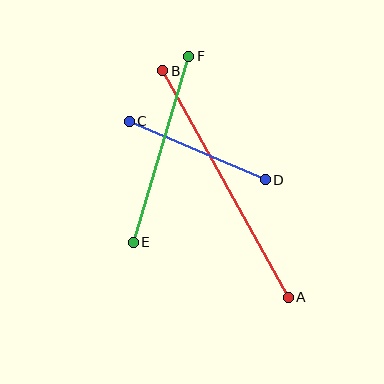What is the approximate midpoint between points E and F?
The midpoint is at approximately (161, 149) pixels.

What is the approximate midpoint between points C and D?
The midpoint is at approximately (197, 150) pixels.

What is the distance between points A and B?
The distance is approximately 259 pixels.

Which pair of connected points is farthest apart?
Points A and B are farthest apart.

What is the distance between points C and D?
The distance is approximately 148 pixels.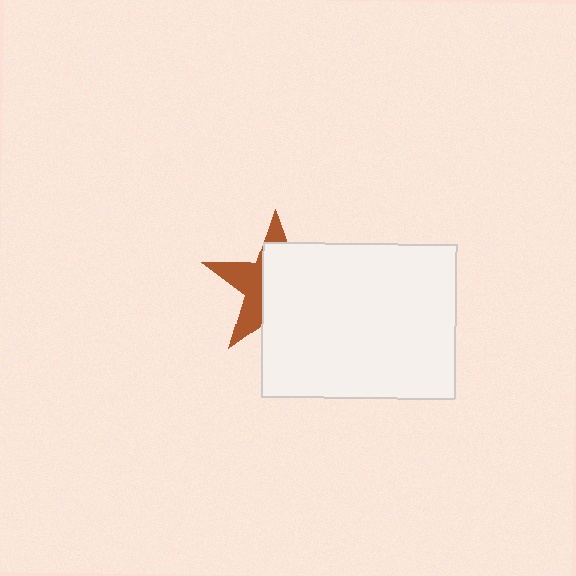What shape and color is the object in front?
The object in front is a white rectangle.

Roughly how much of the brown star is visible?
A small part of it is visible (roughly 37%).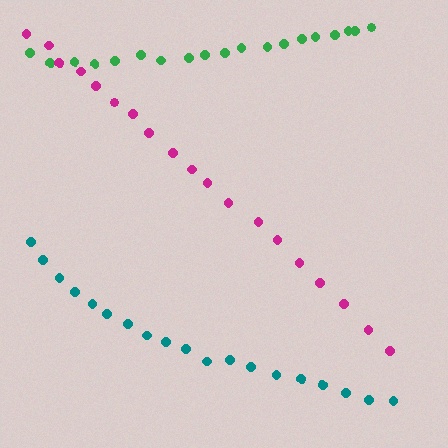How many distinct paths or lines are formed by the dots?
There are 3 distinct paths.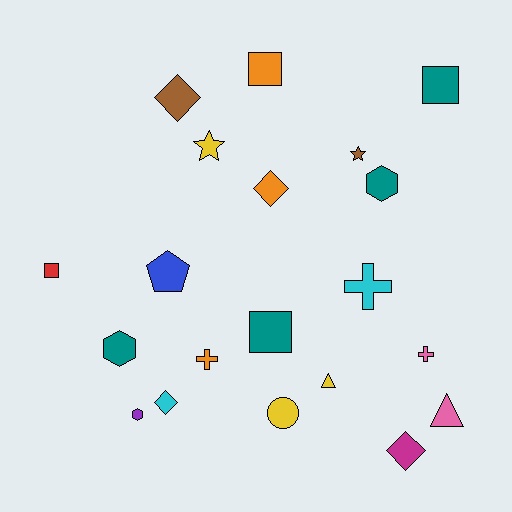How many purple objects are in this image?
There is 1 purple object.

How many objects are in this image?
There are 20 objects.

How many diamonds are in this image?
There are 4 diamonds.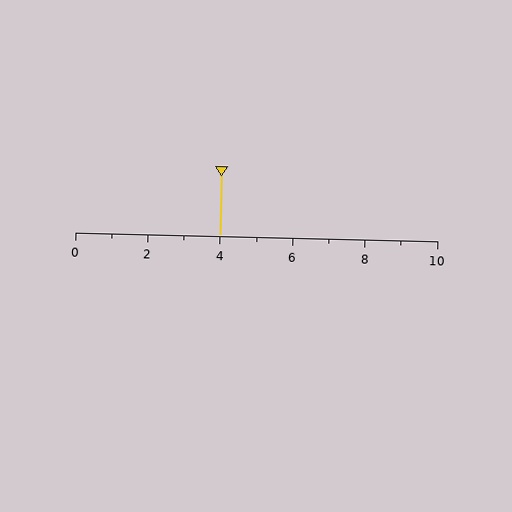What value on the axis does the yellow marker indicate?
The marker indicates approximately 4.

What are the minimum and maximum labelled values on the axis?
The axis runs from 0 to 10.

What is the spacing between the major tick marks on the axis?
The major ticks are spaced 2 apart.